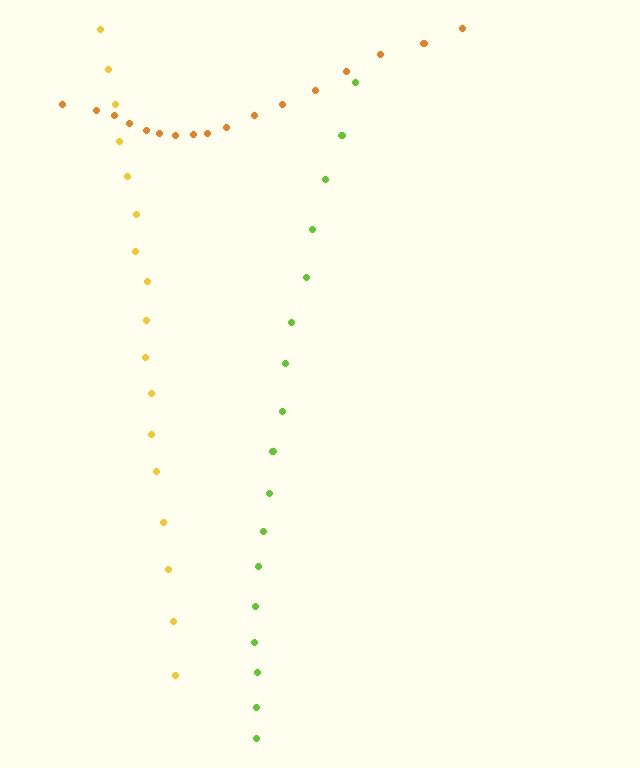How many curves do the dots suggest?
There are 3 distinct paths.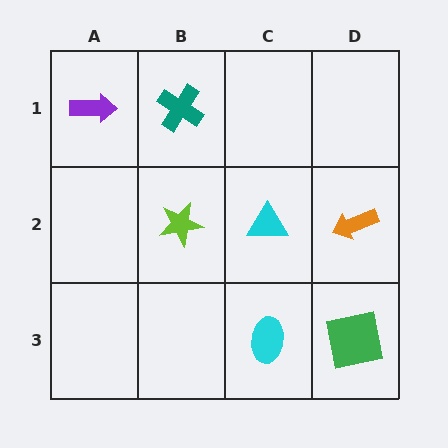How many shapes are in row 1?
2 shapes.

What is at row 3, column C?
A cyan ellipse.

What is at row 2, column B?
A lime star.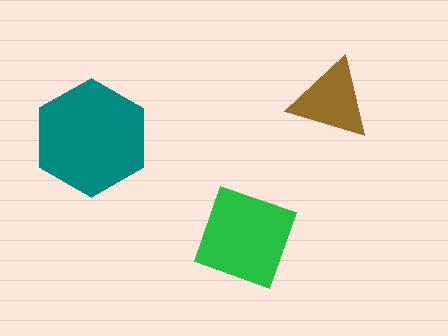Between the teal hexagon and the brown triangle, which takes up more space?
The teal hexagon.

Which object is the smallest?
The brown triangle.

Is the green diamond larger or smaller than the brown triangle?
Larger.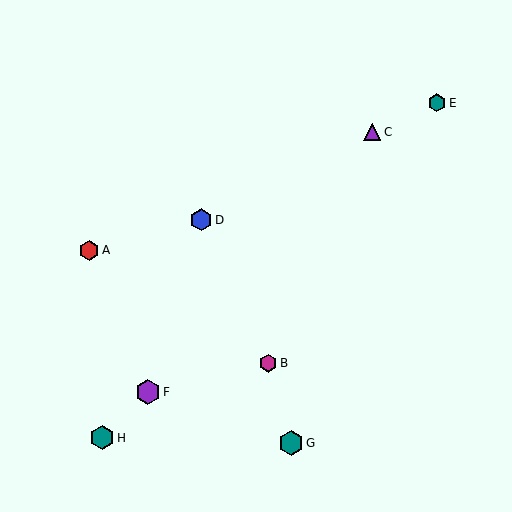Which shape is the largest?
The purple hexagon (labeled F) is the largest.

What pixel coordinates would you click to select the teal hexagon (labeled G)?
Click at (291, 443) to select the teal hexagon G.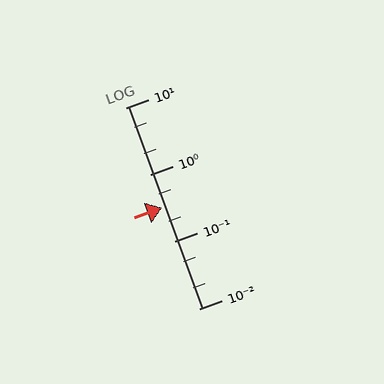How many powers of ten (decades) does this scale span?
The scale spans 3 decades, from 0.01 to 10.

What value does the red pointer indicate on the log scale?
The pointer indicates approximately 0.32.